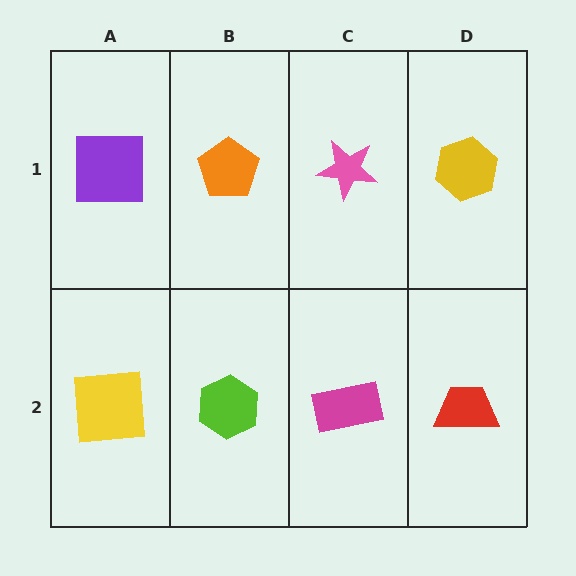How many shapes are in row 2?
4 shapes.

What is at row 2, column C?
A magenta rectangle.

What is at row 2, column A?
A yellow square.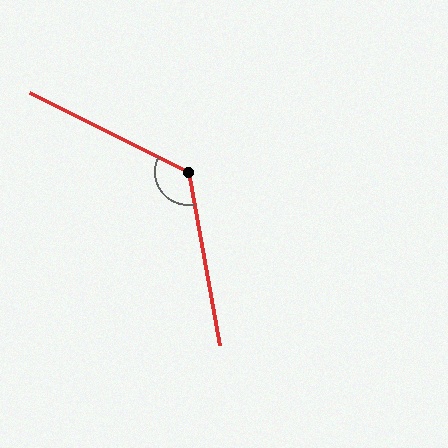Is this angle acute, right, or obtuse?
It is obtuse.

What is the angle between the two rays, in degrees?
Approximately 127 degrees.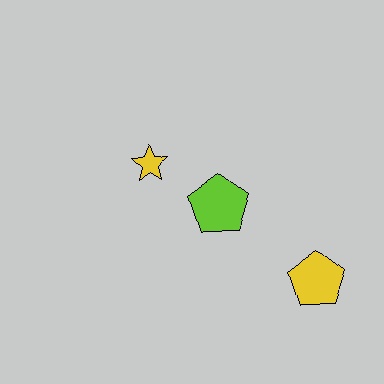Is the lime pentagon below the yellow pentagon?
No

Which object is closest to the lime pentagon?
The yellow star is closest to the lime pentagon.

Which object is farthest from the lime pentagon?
The yellow pentagon is farthest from the lime pentagon.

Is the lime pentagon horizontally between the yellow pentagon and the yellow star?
Yes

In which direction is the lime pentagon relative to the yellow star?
The lime pentagon is to the right of the yellow star.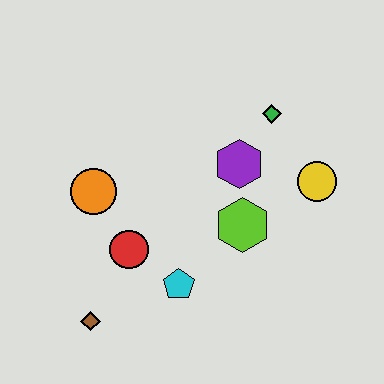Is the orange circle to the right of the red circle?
No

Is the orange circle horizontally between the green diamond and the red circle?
No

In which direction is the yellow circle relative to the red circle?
The yellow circle is to the right of the red circle.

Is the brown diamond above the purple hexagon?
No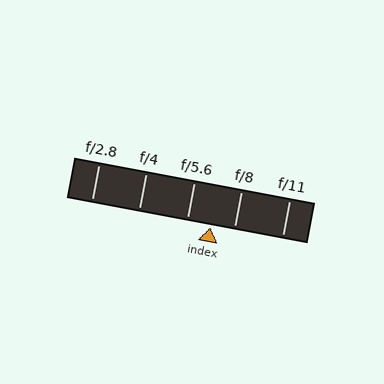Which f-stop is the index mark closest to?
The index mark is closest to f/5.6.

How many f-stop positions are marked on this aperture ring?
There are 5 f-stop positions marked.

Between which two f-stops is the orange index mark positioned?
The index mark is between f/5.6 and f/8.